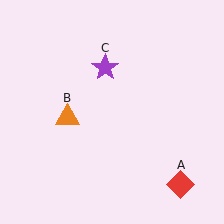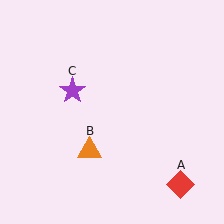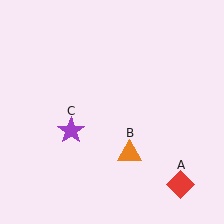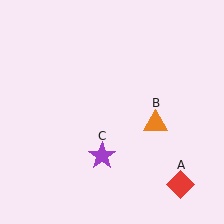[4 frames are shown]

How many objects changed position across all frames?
2 objects changed position: orange triangle (object B), purple star (object C).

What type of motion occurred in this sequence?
The orange triangle (object B), purple star (object C) rotated counterclockwise around the center of the scene.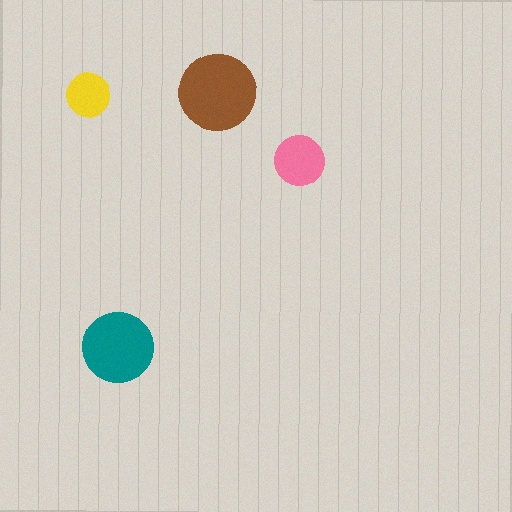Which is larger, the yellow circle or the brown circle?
The brown one.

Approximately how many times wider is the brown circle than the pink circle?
About 1.5 times wider.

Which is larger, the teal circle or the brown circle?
The brown one.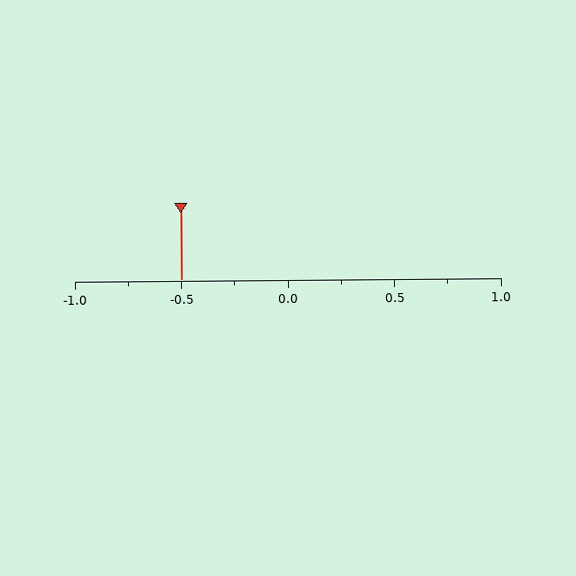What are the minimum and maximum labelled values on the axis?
The axis runs from -1.0 to 1.0.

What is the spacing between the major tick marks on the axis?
The major ticks are spaced 0.5 apart.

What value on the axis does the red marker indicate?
The marker indicates approximately -0.5.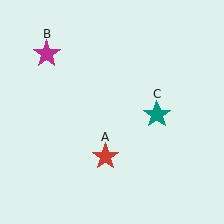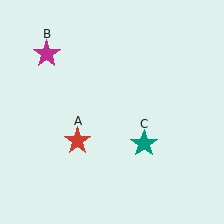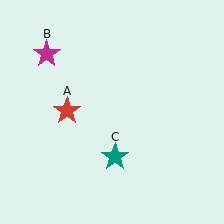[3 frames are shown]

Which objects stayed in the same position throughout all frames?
Magenta star (object B) remained stationary.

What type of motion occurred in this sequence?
The red star (object A), teal star (object C) rotated clockwise around the center of the scene.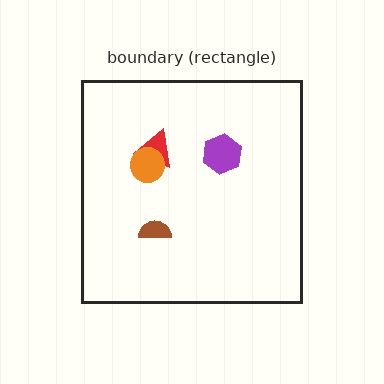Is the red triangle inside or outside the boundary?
Inside.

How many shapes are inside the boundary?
4 inside, 0 outside.